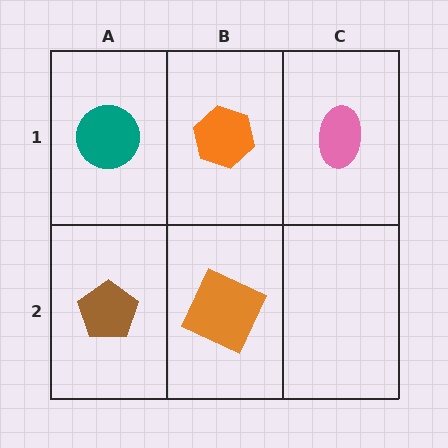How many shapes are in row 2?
2 shapes.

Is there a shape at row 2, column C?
No, that cell is empty.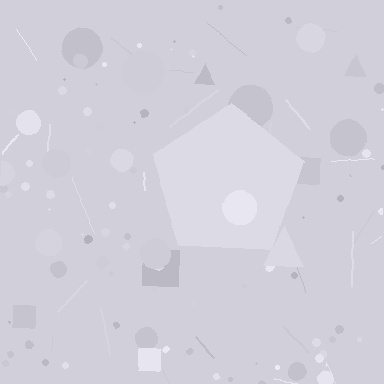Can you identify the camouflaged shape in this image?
The camouflaged shape is a pentagon.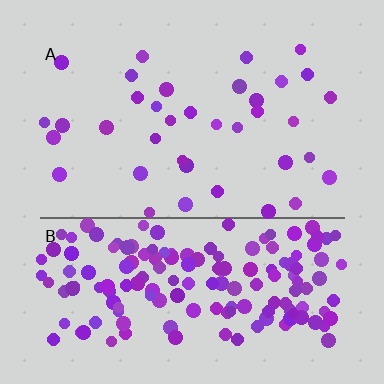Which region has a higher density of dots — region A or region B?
B (the bottom).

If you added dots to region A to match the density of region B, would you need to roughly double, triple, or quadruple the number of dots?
Approximately quadruple.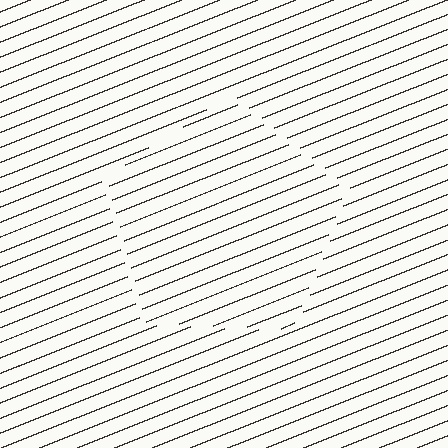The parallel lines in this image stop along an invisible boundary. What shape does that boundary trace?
An illusory pentagon. The interior of the shape contains the same grating, shifted by half a period — the contour is defined by the phase discontinuity where line-ends from the inner and outer gratings abut.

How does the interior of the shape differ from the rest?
The interior of the shape contains the same grating, shifted by half a period — the contour is defined by the phase discontinuity where line-ends from the inner and outer gratings abut.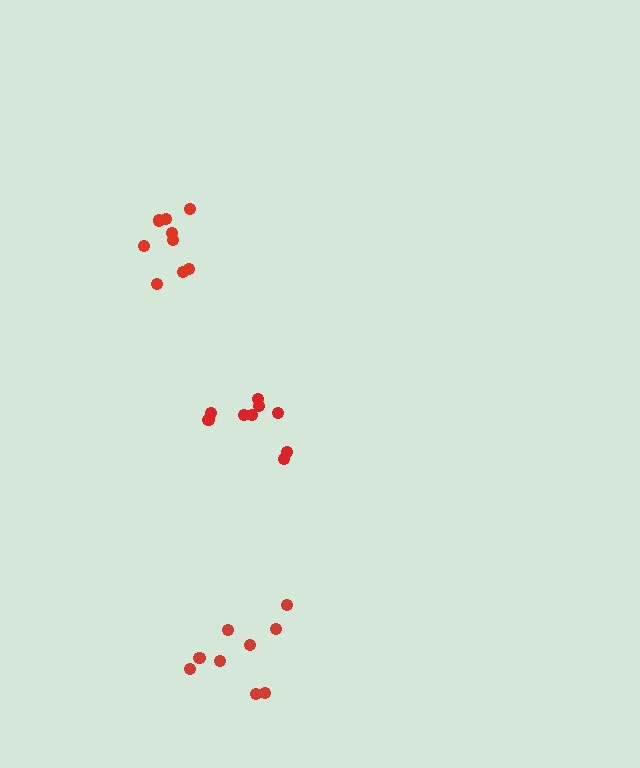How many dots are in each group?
Group 1: 9 dots, Group 2: 9 dots, Group 3: 9 dots (27 total).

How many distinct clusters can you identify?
There are 3 distinct clusters.